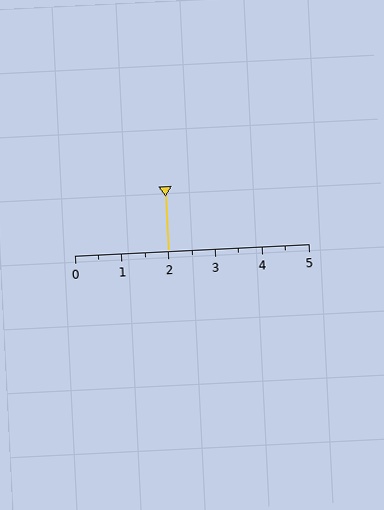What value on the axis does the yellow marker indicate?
The marker indicates approximately 2.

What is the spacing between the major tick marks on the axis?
The major ticks are spaced 1 apart.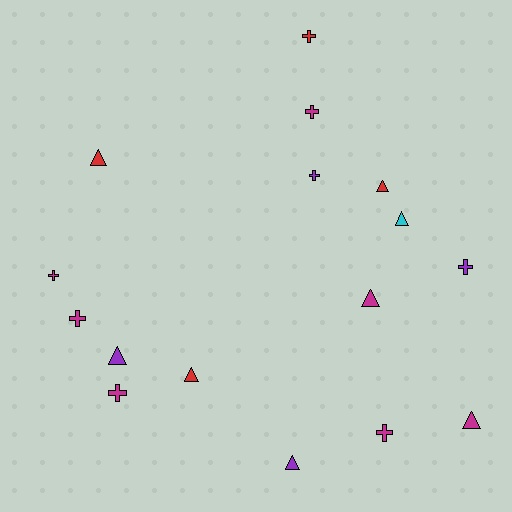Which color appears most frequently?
Magenta, with 7 objects.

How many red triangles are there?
There are 3 red triangles.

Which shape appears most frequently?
Cross, with 8 objects.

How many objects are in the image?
There are 16 objects.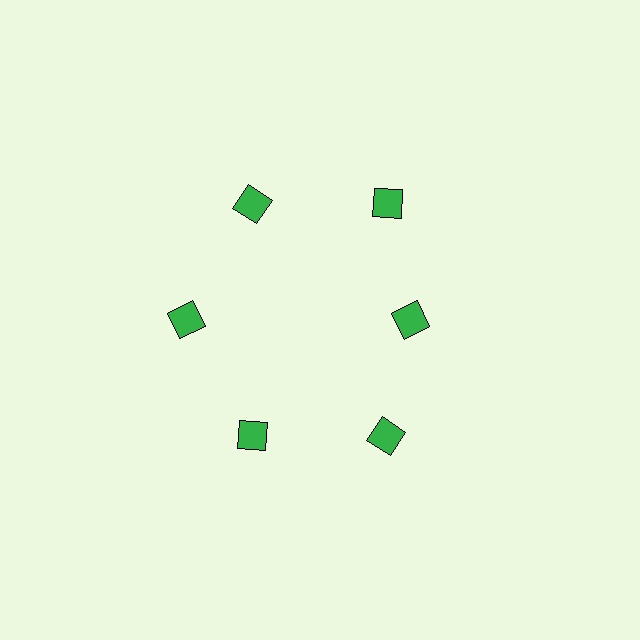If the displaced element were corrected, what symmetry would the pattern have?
It would have 6-fold rotational symmetry — the pattern would map onto itself every 60 degrees.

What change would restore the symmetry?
The symmetry would be restored by moving it outward, back onto the ring so that all 6 squares sit at equal angles and equal distance from the center.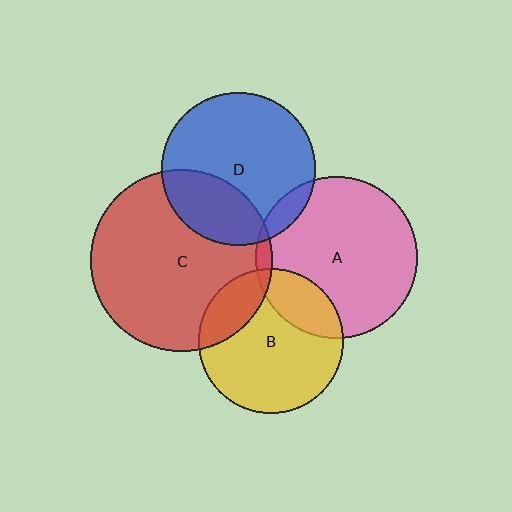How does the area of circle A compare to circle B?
Approximately 1.3 times.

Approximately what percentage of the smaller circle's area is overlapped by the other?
Approximately 5%.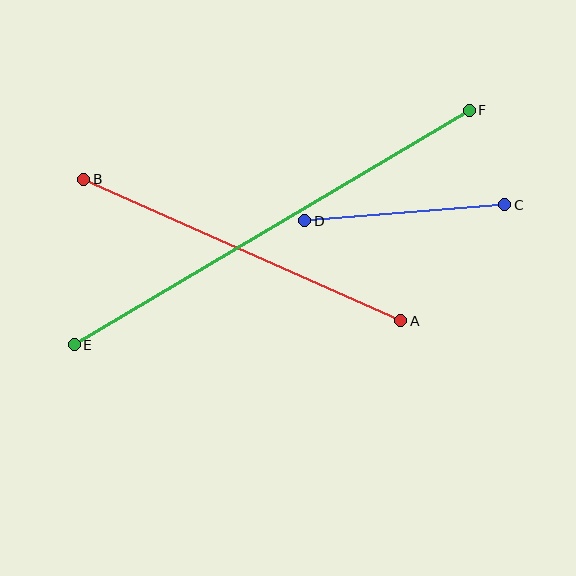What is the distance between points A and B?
The distance is approximately 347 pixels.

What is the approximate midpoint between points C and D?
The midpoint is at approximately (405, 213) pixels.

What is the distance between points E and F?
The distance is approximately 459 pixels.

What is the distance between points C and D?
The distance is approximately 201 pixels.